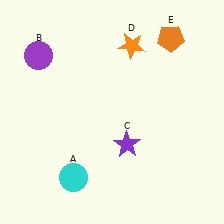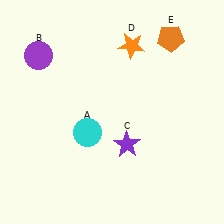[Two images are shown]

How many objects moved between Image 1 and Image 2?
1 object moved between the two images.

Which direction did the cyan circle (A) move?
The cyan circle (A) moved up.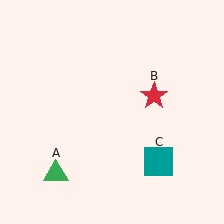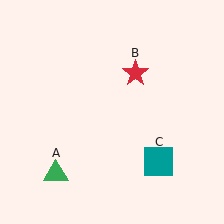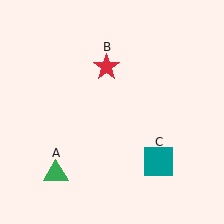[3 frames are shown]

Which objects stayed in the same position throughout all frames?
Green triangle (object A) and teal square (object C) remained stationary.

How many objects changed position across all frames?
1 object changed position: red star (object B).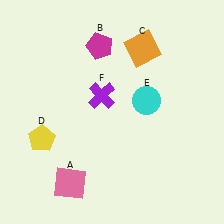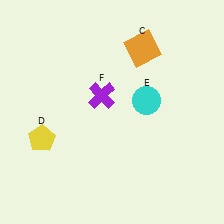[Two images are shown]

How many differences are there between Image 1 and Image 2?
There are 2 differences between the two images.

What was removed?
The pink square (A), the magenta pentagon (B) were removed in Image 2.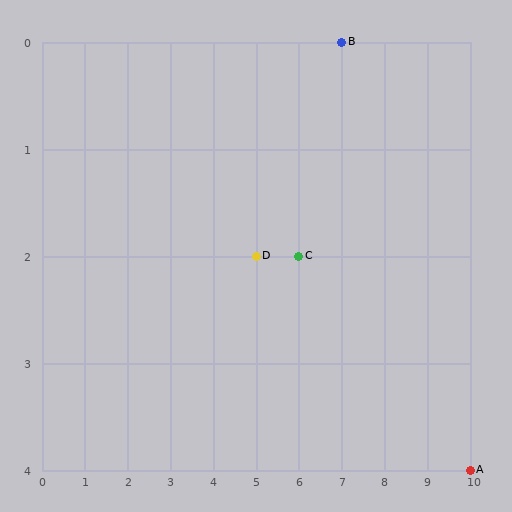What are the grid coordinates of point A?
Point A is at grid coordinates (10, 4).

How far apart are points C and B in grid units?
Points C and B are 1 column and 2 rows apart (about 2.2 grid units diagonally).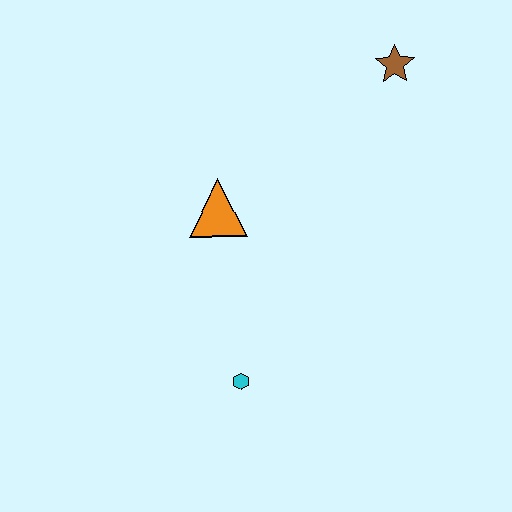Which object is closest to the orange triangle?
The cyan hexagon is closest to the orange triangle.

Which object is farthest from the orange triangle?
The brown star is farthest from the orange triangle.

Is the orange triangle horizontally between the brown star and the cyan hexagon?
No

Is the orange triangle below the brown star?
Yes